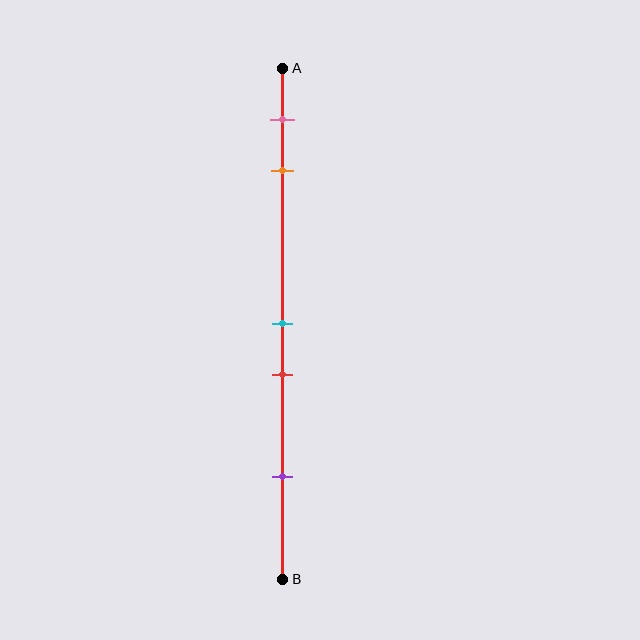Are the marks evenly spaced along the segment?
No, the marks are not evenly spaced.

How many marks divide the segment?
There are 5 marks dividing the segment.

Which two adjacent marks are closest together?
The cyan and red marks are the closest adjacent pair.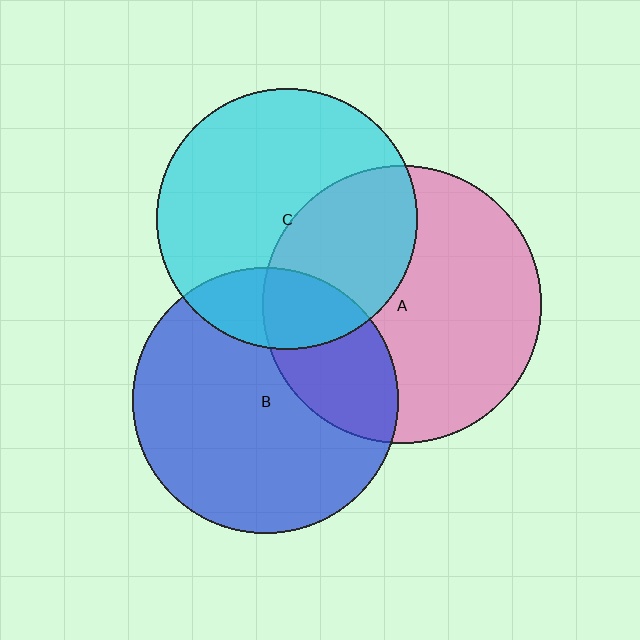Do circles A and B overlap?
Yes.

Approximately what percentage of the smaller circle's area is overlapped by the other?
Approximately 30%.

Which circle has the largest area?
Circle A (pink).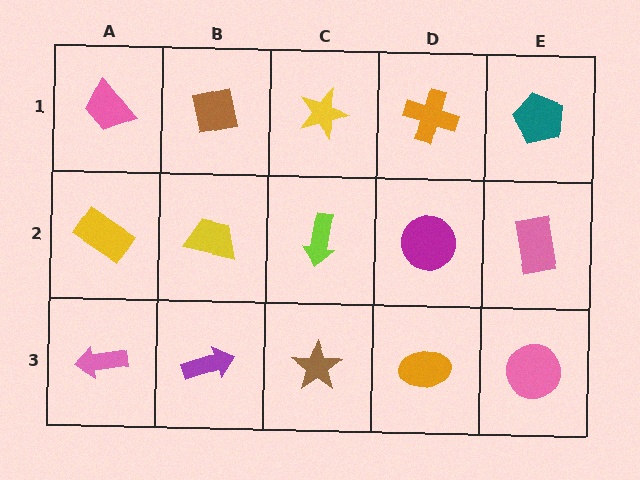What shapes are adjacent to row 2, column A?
A pink trapezoid (row 1, column A), a pink arrow (row 3, column A), a yellow trapezoid (row 2, column B).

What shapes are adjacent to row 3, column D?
A magenta circle (row 2, column D), a brown star (row 3, column C), a pink circle (row 3, column E).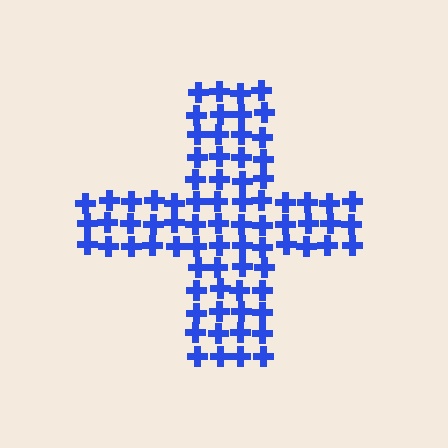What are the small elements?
The small elements are crosses.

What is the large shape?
The large shape is a cross.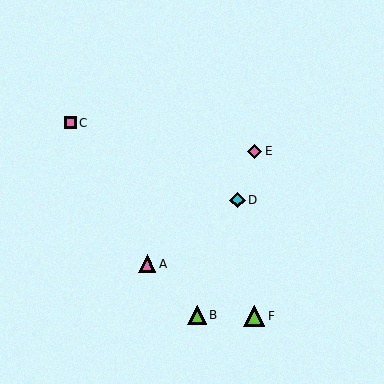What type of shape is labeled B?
Shape B is a lime triangle.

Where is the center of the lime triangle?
The center of the lime triangle is at (197, 315).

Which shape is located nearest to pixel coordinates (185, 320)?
The lime triangle (labeled B) at (197, 315) is nearest to that location.